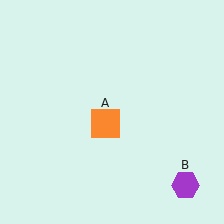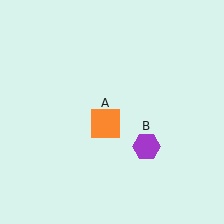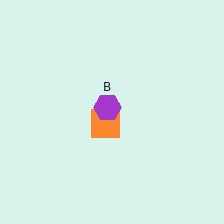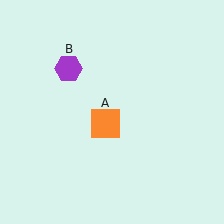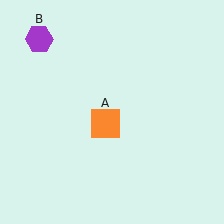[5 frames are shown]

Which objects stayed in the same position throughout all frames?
Orange square (object A) remained stationary.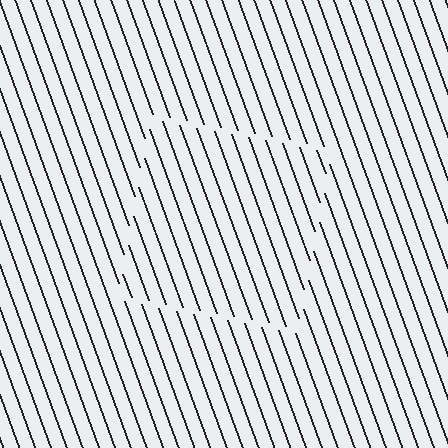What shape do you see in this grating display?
An illusory square. The interior of the shape contains the same grating, shifted by half a period — the contour is defined by the phase discontinuity where line-ends from the inner and outer gratings abut.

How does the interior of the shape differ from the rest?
The interior of the shape contains the same grating, shifted by half a period — the contour is defined by the phase discontinuity where line-ends from the inner and outer gratings abut.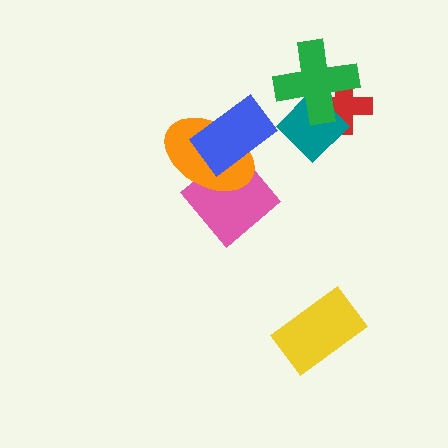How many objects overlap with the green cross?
2 objects overlap with the green cross.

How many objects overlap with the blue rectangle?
2 objects overlap with the blue rectangle.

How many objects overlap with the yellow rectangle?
0 objects overlap with the yellow rectangle.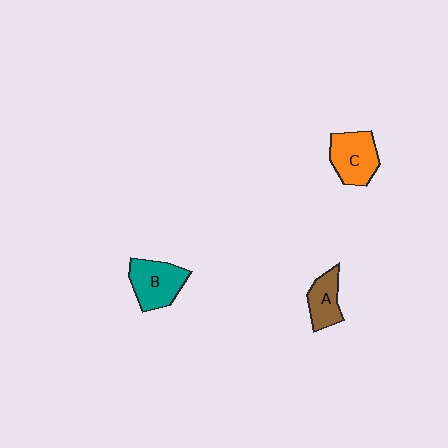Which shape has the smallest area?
Shape A (brown).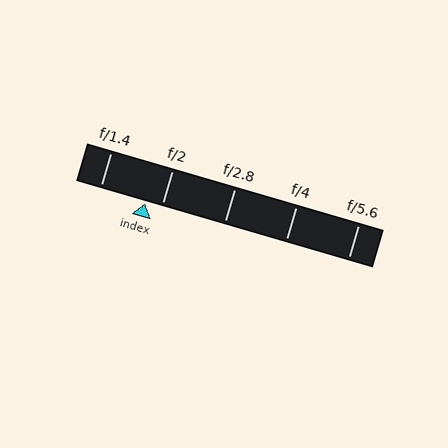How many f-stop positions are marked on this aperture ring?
There are 5 f-stop positions marked.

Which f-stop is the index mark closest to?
The index mark is closest to f/2.